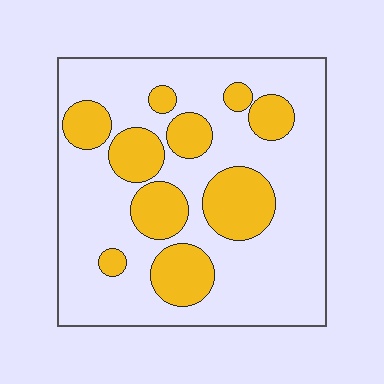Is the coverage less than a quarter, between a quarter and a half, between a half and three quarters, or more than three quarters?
Between a quarter and a half.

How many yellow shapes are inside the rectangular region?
10.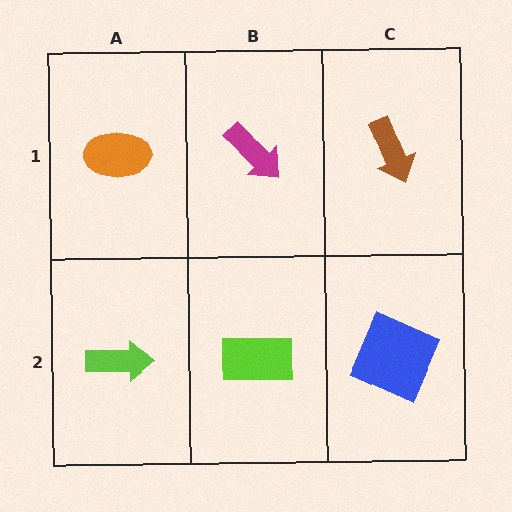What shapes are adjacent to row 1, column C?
A blue square (row 2, column C), a magenta arrow (row 1, column B).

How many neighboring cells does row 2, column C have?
2.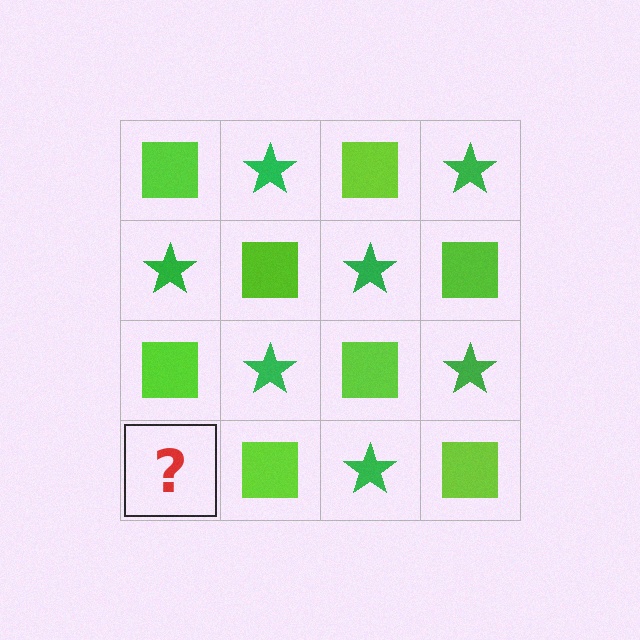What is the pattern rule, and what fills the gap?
The rule is that it alternates lime square and green star in a checkerboard pattern. The gap should be filled with a green star.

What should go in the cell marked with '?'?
The missing cell should contain a green star.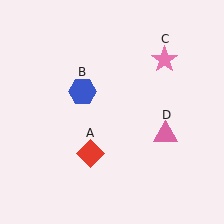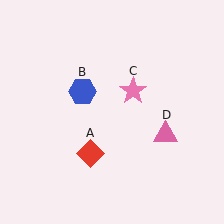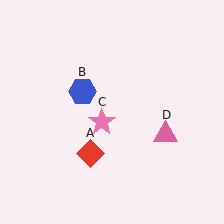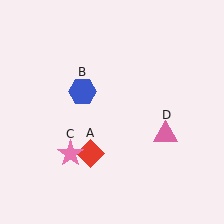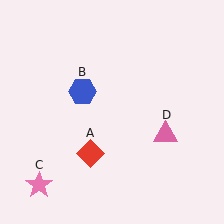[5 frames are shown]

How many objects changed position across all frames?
1 object changed position: pink star (object C).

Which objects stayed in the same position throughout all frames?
Red diamond (object A) and blue hexagon (object B) and pink triangle (object D) remained stationary.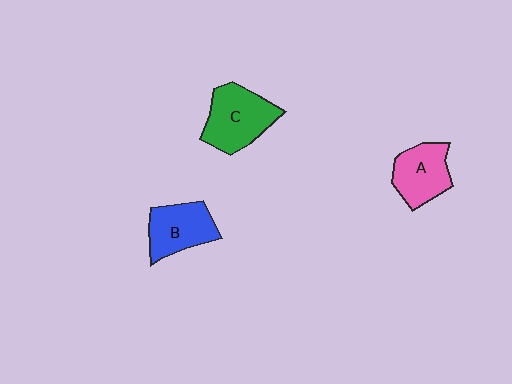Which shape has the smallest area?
Shape A (pink).